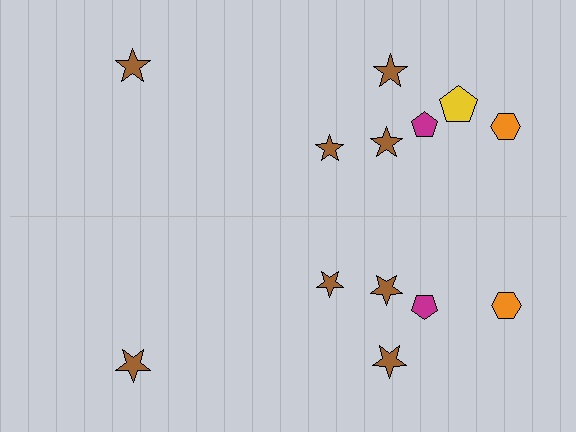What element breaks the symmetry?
A yellow pentagon is missing from the bottom side.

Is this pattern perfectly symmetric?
No, the pattern is not perfectly symmetric. A yellow pentagon is missing from the bottom side.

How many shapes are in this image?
There are 13 shapes in this image.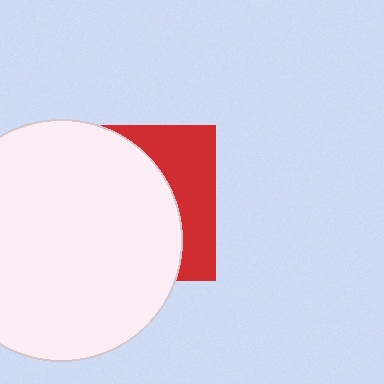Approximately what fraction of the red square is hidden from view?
Roughly 68% of the red square is hidden behind the white circle.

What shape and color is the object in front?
The object in front is a white circle.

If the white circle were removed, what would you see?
You would see the complete red square.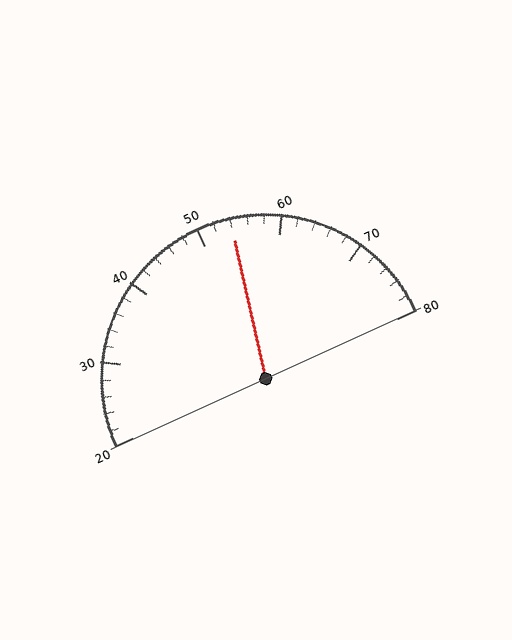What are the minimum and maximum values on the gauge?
The gauge ranges from 20 to 80.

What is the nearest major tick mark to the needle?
The nearest major tick mark is 50.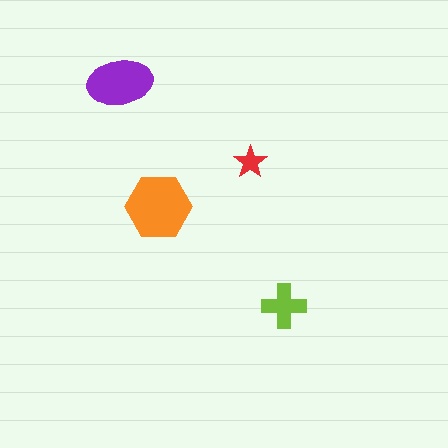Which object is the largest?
The orange hexagon.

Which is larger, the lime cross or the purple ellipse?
The purple ellipse.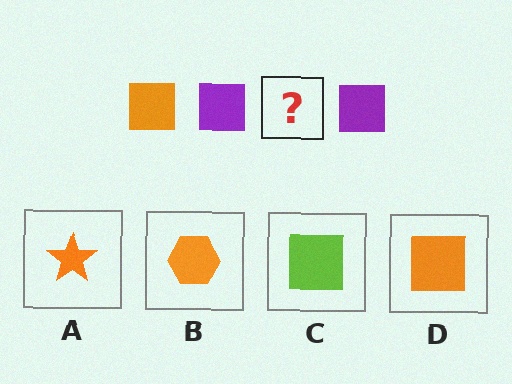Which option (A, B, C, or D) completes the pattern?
D.